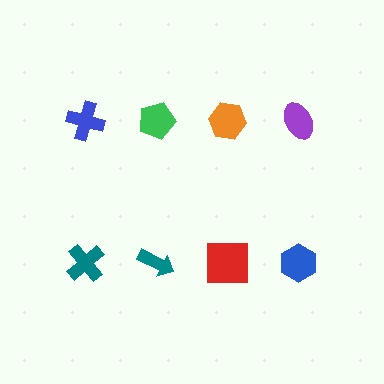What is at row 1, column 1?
A blue cross.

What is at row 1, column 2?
A green pentagon.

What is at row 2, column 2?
A teal arrow.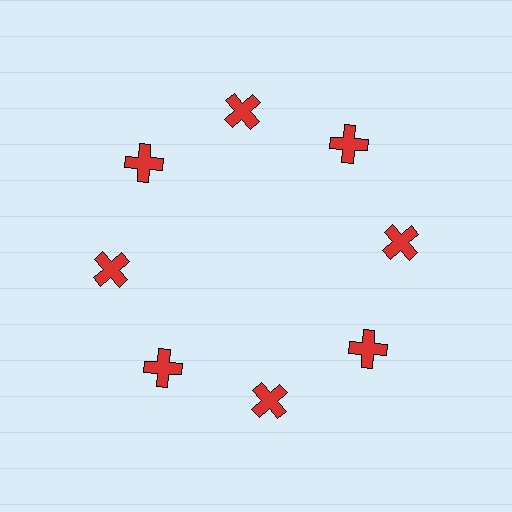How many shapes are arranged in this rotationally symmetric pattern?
There are 8 shapes, arranged in 8 groups of 1.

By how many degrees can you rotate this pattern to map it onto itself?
The pattern maps onto itself every 45 degrees of rotation.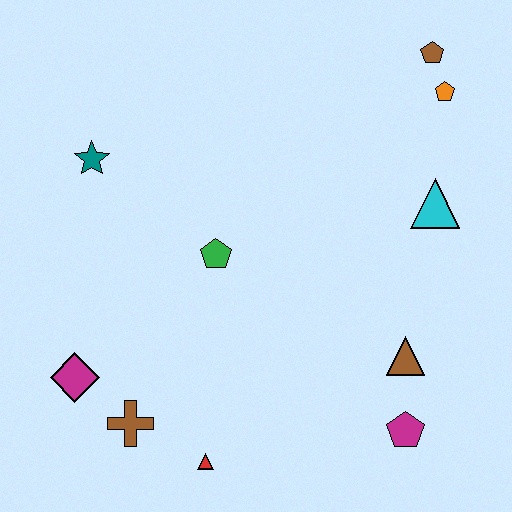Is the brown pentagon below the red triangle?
No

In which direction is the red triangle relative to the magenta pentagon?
The red triangle is to the left of the magenta pentagon.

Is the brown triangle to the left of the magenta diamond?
No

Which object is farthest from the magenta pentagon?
The teal star is farthest from the magenta pentagon.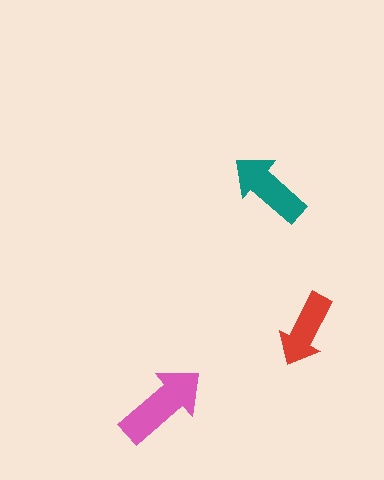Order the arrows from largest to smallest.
the pink one, the teal one, the red one.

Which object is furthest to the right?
The red arrow is rightmost.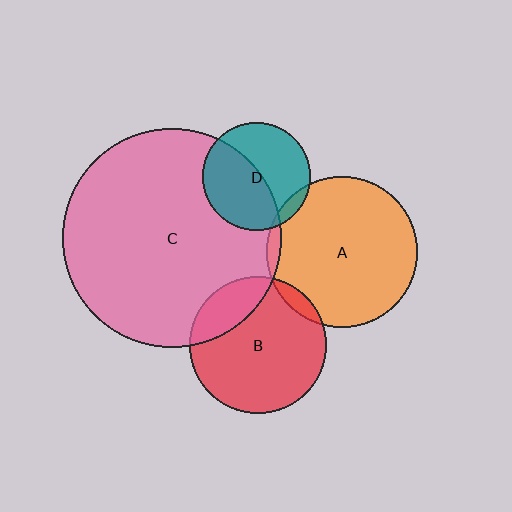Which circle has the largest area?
Circle C (pink).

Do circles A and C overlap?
Yes.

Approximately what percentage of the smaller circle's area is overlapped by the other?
Approximately 5%.